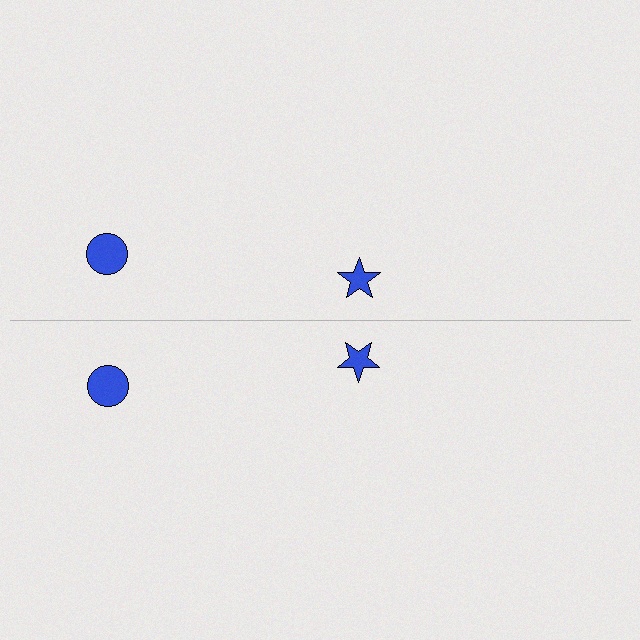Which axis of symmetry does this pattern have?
The pattern has a horizontal axis of symmetry running through the center of the image.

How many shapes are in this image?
There are 4 shapes in this image.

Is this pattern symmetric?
Yes, this pattern has bilateral (reflection) symmetry.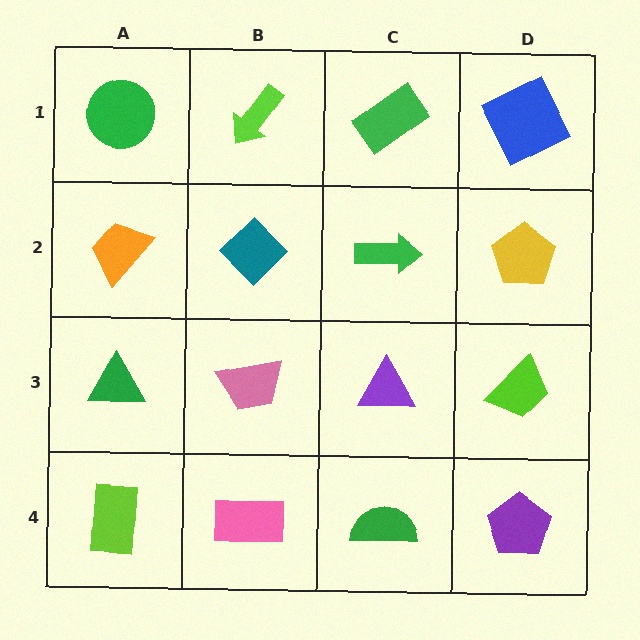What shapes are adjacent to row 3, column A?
An orange trapezoid (row 2, column A), a lime rectangle (row 4, column A), a pink trapezoid (row 3, column B).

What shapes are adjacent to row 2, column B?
A lime arrow (row 1, column B), a pink trapezoid (row 3, column B), an orange trapezoid (row 2, column A), a green arrow (row 2, column C).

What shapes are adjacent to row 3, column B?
A teal diamond (row 2, column B), a pink rectangle (row 4, column B), a green triangle (row 3, column A), a purple triangle (row 3, column C).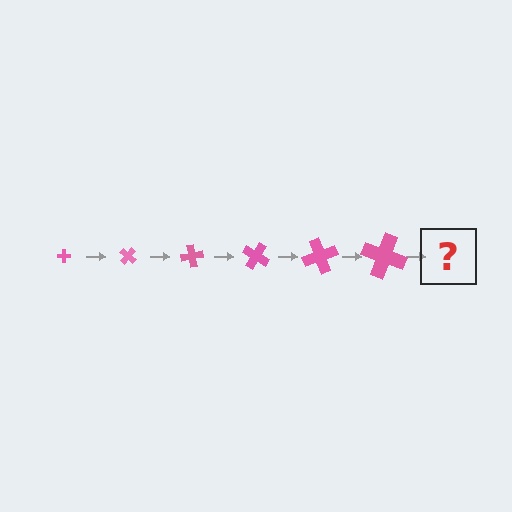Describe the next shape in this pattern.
It should be a cross, larger than the previous one and rotated 240 degrees from the start.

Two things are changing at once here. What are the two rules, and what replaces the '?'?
The two rules are that the cross grows larger each step and it rotates 40 degrees each step. The '?' should be a cross, larger than the previous one and rotated 240 degrees from the start.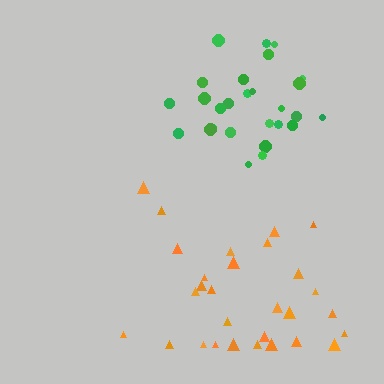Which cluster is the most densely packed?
Green.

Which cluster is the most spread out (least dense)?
Orange.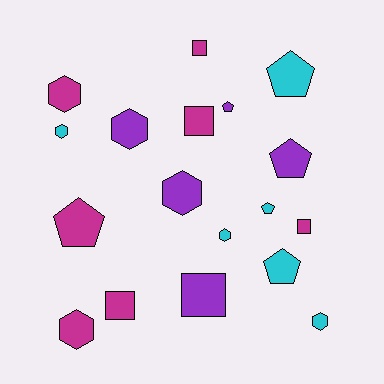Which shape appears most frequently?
Hexagon, with 7 objects.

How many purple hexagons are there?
There are 2 purple hexagons.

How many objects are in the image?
There are 18 objects.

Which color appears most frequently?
Magenta, with 7 objects.